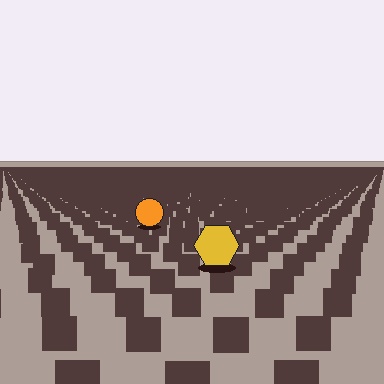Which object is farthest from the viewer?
The orange circle is farthest from the viewer. It appears smaller and the ground texture around it is denser.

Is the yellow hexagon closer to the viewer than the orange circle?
Yes. The yellow hexagon is closer — you can tell from the texture gradient: the ground texture is coarser near it.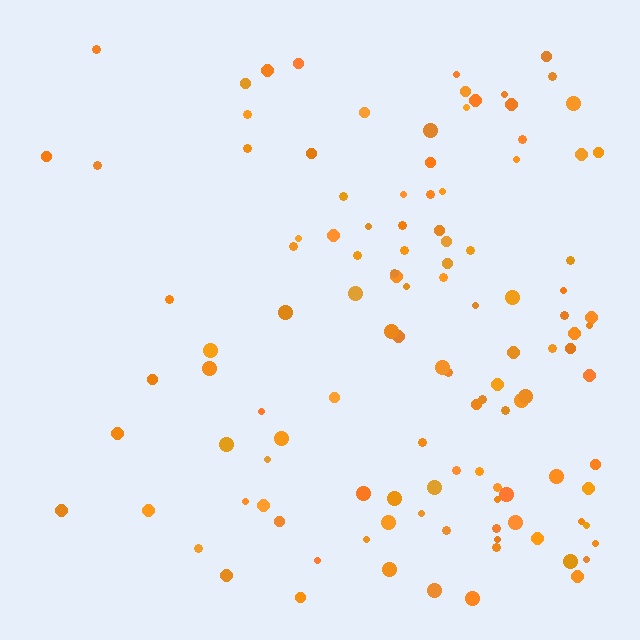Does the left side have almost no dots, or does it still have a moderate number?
Still a moderate number, just noticeably fewer than the right.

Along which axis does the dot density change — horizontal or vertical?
Horizontal.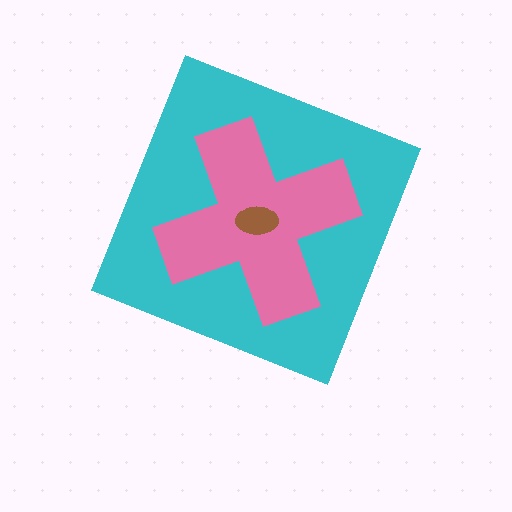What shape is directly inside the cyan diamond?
The pink cross.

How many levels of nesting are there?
3.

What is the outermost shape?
The cyan diamond.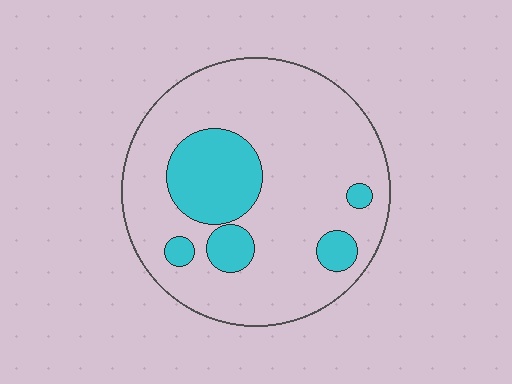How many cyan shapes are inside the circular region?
5.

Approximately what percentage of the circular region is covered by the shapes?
Approximately 20%.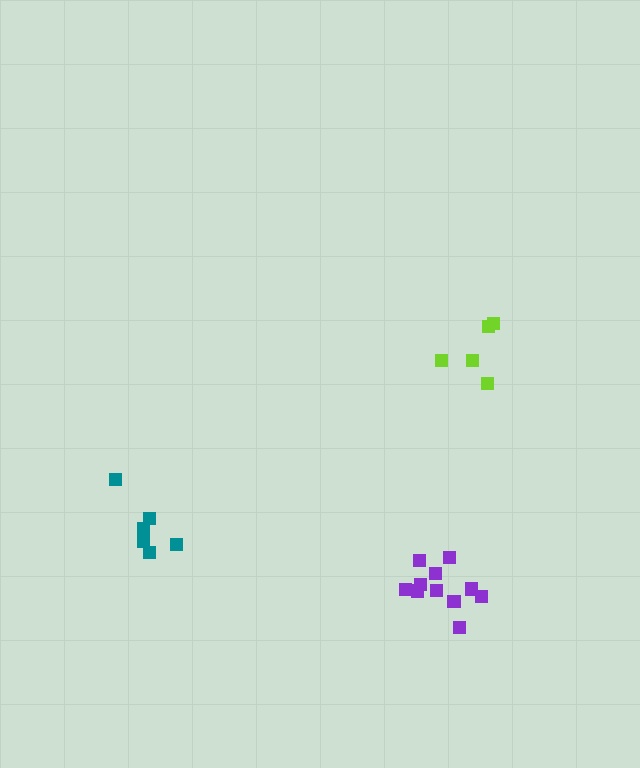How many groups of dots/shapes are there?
There are 3 groups.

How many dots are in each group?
Group 1: 5 dots, Group 2: 11 dots, Group 3: 6 dots (22 total).